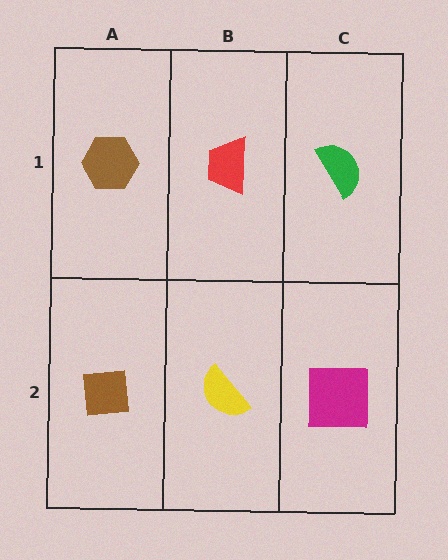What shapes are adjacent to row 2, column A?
A brown hexagon (row 1, column A), a yellow semicircle (row 2, column B).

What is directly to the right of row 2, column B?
A magenta square.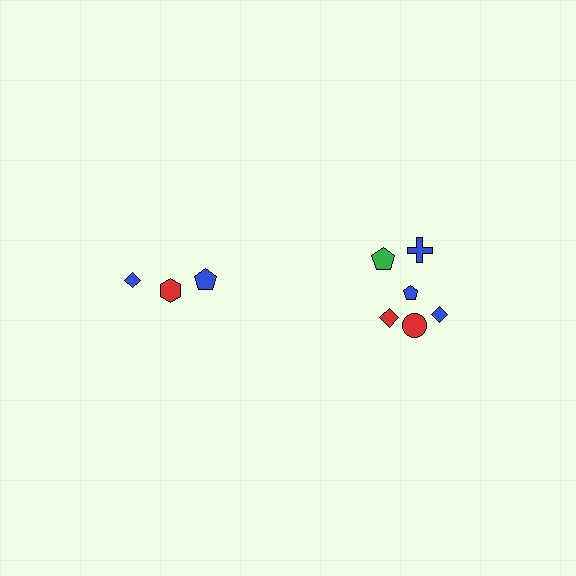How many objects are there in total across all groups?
There are 9 objects.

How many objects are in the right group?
There are 6 objects.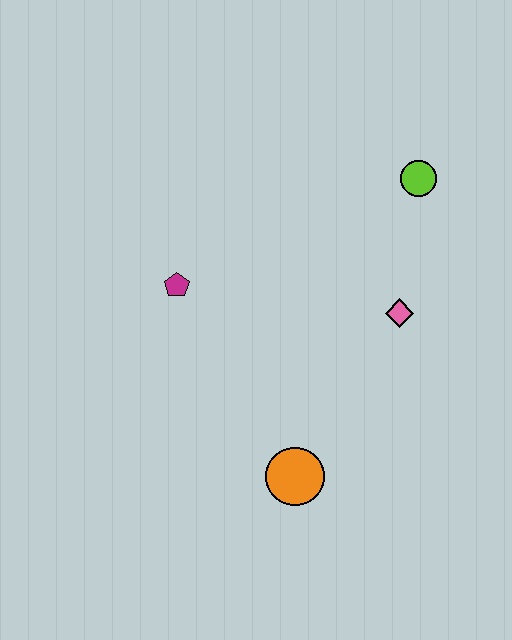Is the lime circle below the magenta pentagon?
No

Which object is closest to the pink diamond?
The lime circle is closest to the pink diamond.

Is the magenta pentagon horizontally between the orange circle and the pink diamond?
No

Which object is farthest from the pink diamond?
The magenta pentagon is farthest from the pink diamond.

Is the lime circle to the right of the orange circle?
Yes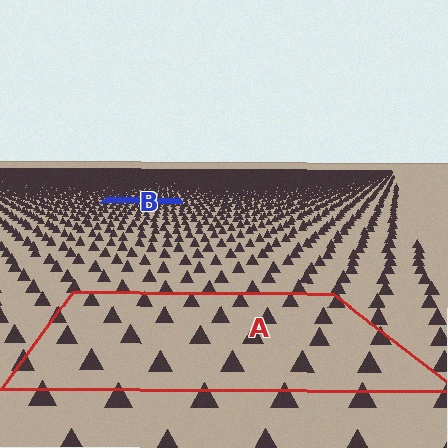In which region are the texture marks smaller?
The texture marks are smaller in region B, because it is farther away.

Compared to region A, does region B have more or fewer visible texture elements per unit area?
Region B has more texture elements per unit area — they are packed more densely because it is farther away.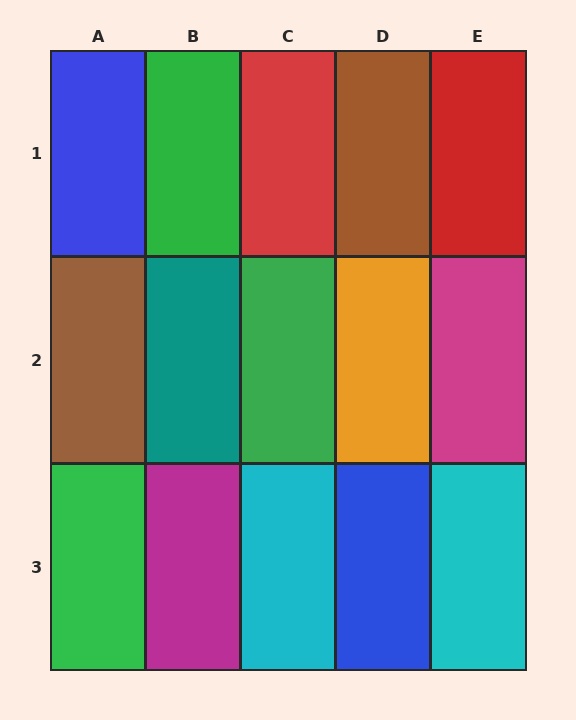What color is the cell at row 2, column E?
Magenta.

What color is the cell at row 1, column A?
Blue.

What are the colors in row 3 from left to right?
Green, magenta, cyan, blue, cyan.